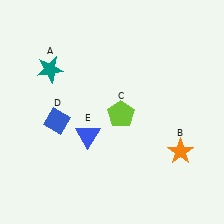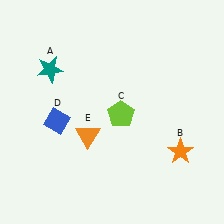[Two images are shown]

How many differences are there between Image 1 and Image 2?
There is 1 difference between the two images.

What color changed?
The triangle (E) changed from blue in Image 1 to orange in Image 2.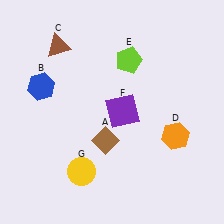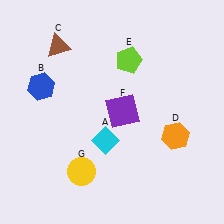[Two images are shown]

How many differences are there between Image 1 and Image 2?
There is 1 difference between the two images.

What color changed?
The diamond (A) changed from brown in Image 1 to cyan in Image 2.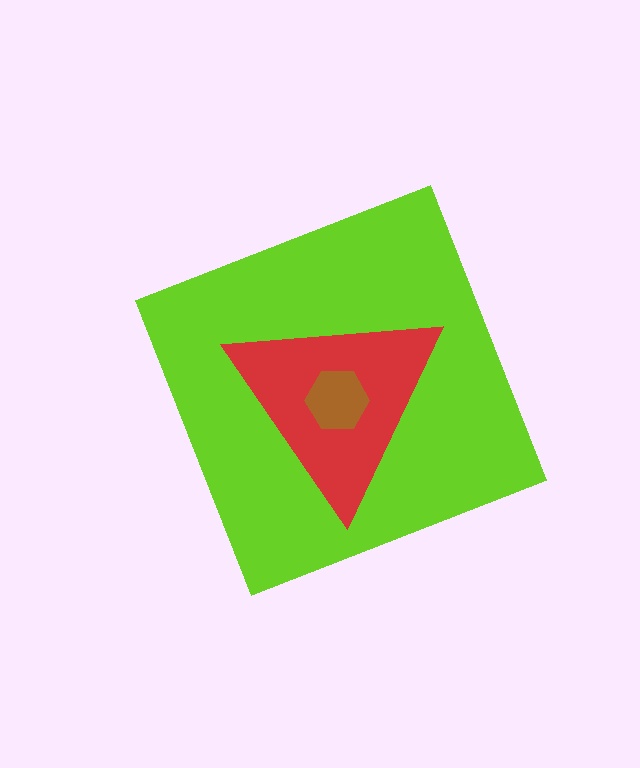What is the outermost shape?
The lime diamond.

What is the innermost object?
The brown hexagon.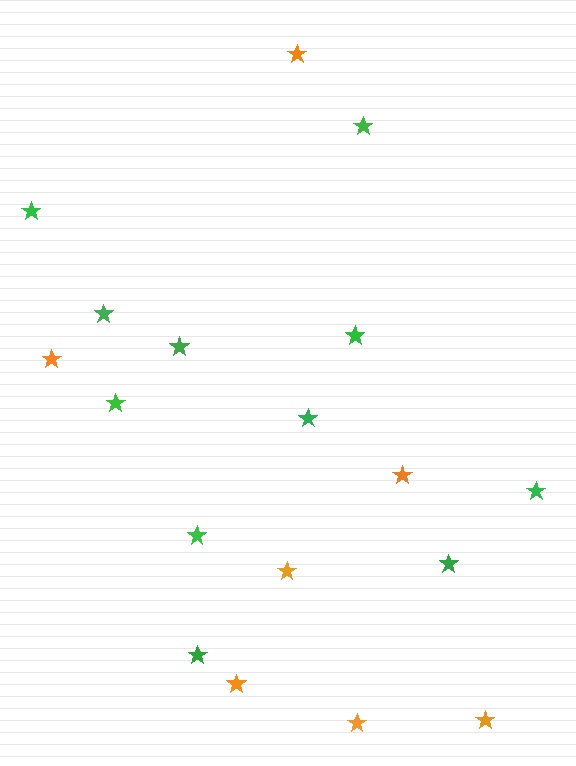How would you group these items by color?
There are 2 groups: one group of green stars (11) and one group of orange stars (7).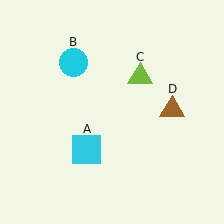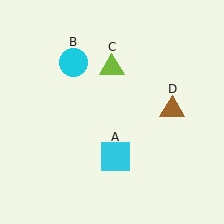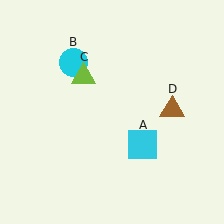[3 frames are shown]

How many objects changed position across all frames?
2 objects changed position: cyan square (object A), lime triangle (object C).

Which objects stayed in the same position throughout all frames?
Cyan circle (object B) and brown triangle (object D) remained stationary.